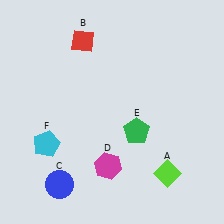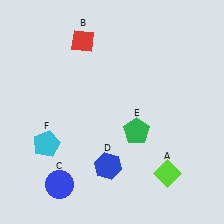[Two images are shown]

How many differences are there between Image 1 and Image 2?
There is 1 difference between the two images.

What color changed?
The hexagon (D) changed from magenta in Image 1 to blue in Image 2.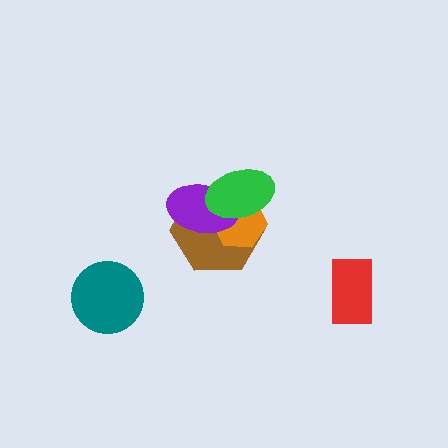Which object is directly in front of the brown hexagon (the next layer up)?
The orange hexagon is directly in front of the brown hexagon.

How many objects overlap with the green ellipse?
3 objects overlap with the green ellipse.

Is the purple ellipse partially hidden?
Yes, it is partially covered by another shape.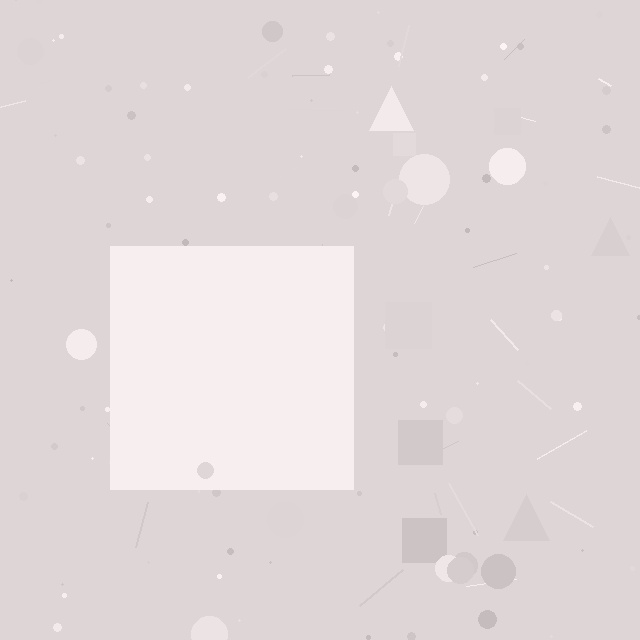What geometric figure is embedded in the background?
A square is embedded in the background.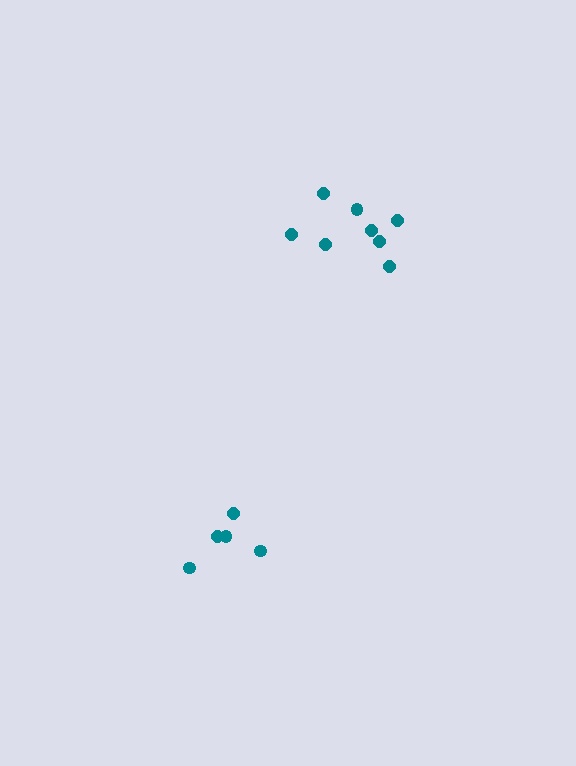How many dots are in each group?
Group 1: 8 dots, Group 2: 5 dots (13 total).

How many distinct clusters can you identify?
There are 2 distinct clusters.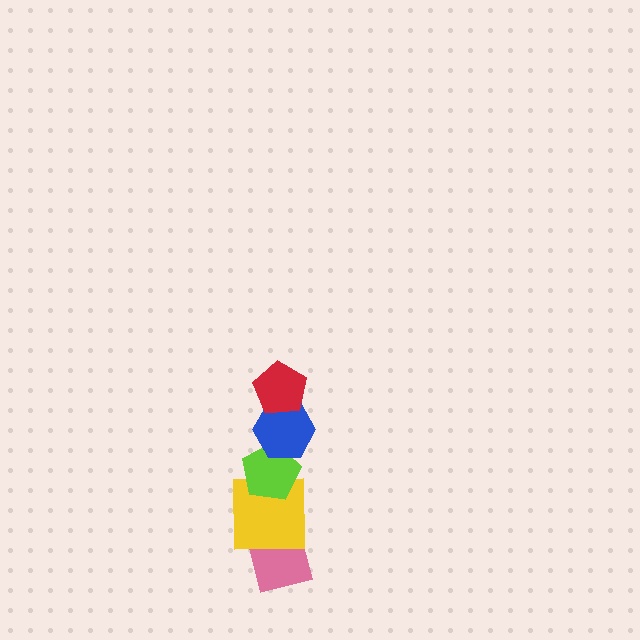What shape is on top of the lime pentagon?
The blue hexagon is on top of the lime pentagon.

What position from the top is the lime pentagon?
The lime pentagon is 3rd from the top.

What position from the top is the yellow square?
The yellow square is 4th from the top.